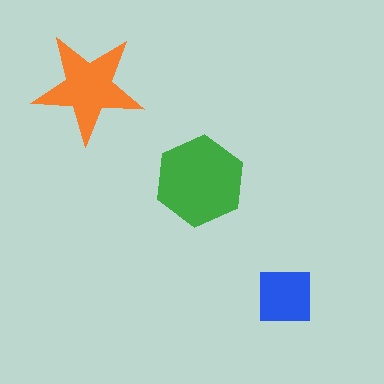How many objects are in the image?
There are 3 objects in the image.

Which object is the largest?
The green hexagon.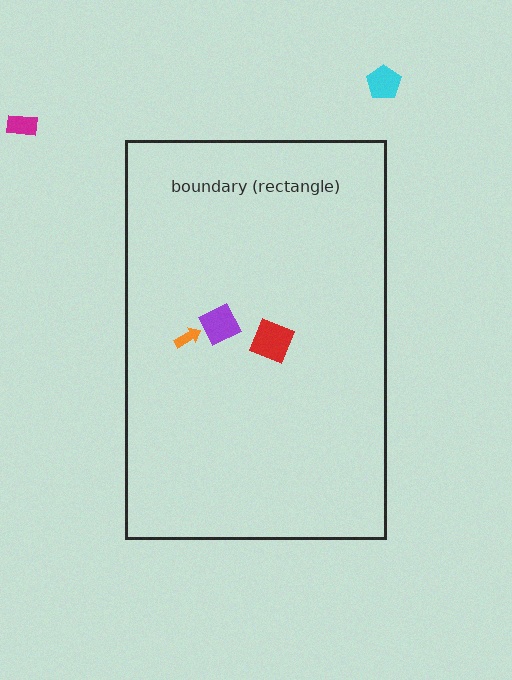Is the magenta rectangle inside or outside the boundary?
Outside.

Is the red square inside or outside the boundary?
Inside.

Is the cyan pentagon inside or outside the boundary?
Outside.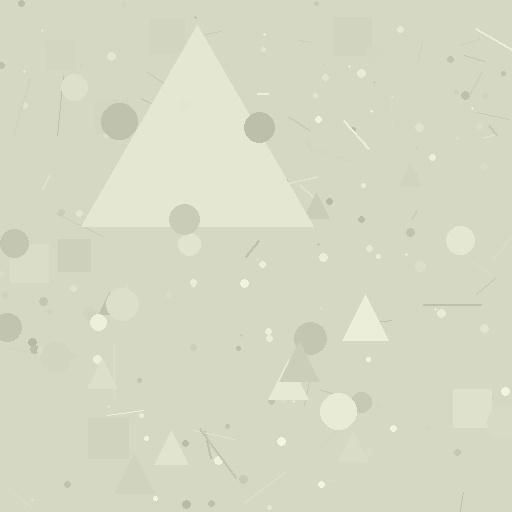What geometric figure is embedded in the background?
A triangle is embedded in the background.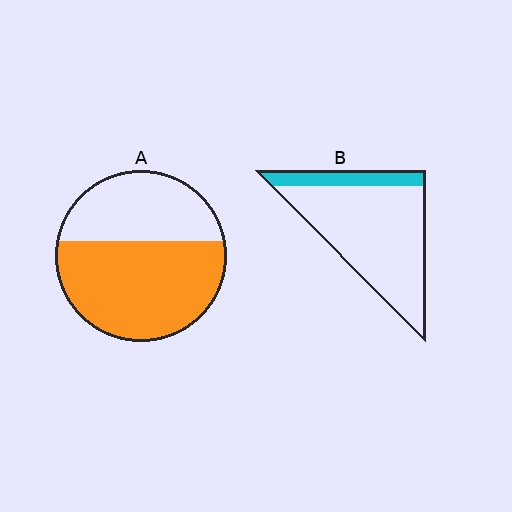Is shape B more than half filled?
No.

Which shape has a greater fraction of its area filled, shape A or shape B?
Shape A.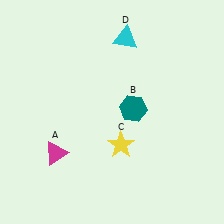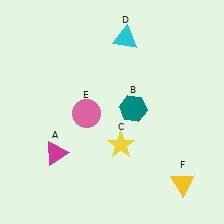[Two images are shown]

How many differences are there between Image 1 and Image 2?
There are 2 differences between the two images.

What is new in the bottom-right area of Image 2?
A yellow triangle (F) was added in the bottom-right area of Image 2.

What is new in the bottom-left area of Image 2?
A pink circle (E) was added in the bottom-left area of Image 2.